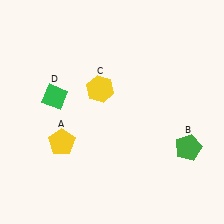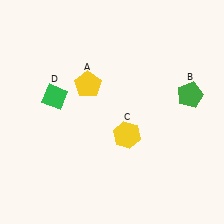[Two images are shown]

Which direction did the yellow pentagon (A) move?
The yellow pentagon (A) moved up.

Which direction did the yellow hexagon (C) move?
The yellow hexagon (C) moved down.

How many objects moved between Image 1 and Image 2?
3 objects moved between the two images.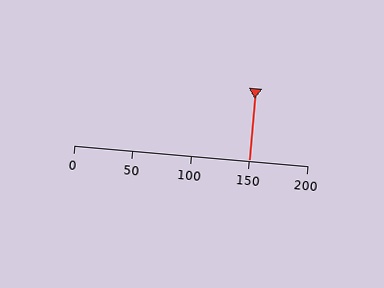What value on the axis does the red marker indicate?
The marker indicates approximately 150.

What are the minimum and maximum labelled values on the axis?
The axis runs from 0 to 200.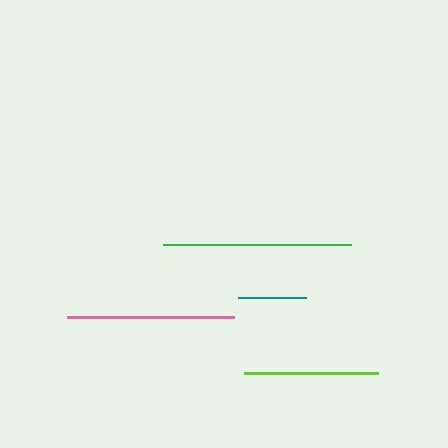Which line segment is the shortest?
The teal line is the shortest at approximately 68 pixels.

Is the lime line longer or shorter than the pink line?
The pink line is longer than the lime line.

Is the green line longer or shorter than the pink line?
The green line is longer than the pink line.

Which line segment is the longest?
The green line is the longest at approximately 188 pixels.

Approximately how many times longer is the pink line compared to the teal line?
The pink line is approximately 2.4 times the length of the teal line.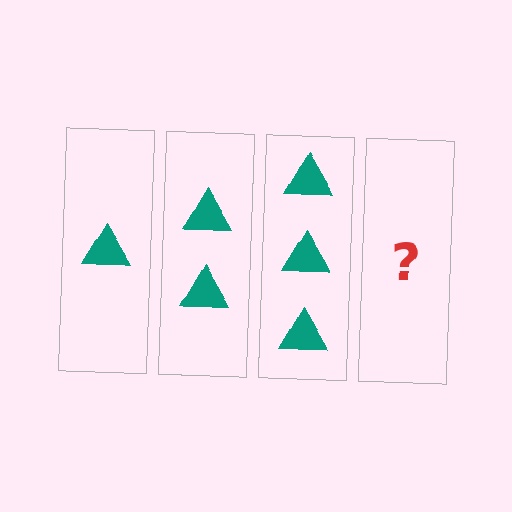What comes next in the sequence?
The next element should be 4 triangles.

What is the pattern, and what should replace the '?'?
The pattern is that each step adds one more triangle. The '?' should be 4 triangles.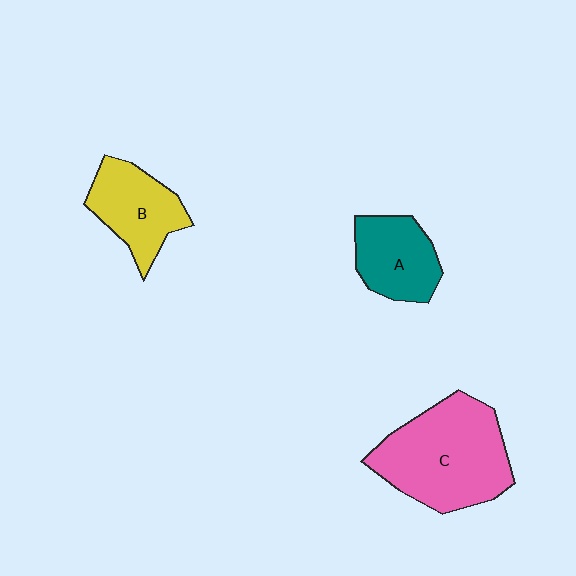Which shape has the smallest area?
Shape A (teal).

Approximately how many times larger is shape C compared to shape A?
Approximately 1.9 times.